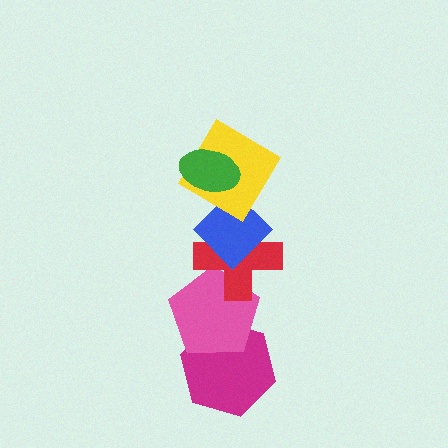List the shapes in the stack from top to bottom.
From top to bottom: the green ellipse, the yellow diamond, the blue diamond, the red cross, the pink pentagon, the magenta hexagon.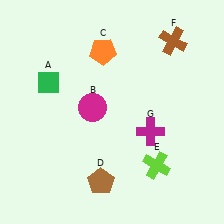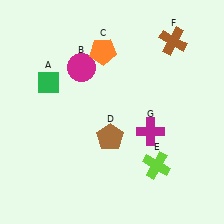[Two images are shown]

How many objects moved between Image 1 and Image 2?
2 objects moved between the two images.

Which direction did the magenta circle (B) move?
The magenta circle (B) moved up.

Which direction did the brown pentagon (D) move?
The brown pentagon (D) moved up.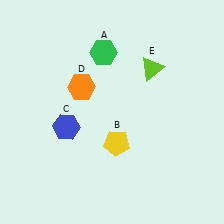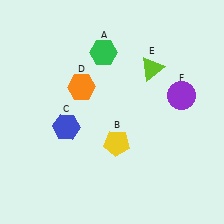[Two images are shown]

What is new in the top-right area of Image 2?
A purple circle (F) was added in the top-right area of Image 2.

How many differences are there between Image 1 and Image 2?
There is 1 difference between the two images.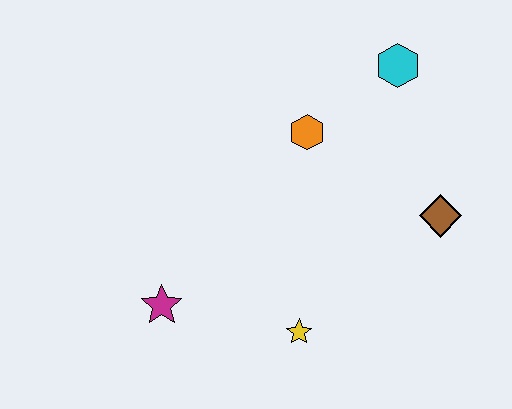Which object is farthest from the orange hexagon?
The magenta star is farthest from the orange hexagon.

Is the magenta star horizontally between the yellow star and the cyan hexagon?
No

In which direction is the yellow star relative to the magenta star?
The yellow star is to the right of the magenta star.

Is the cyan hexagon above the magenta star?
Yes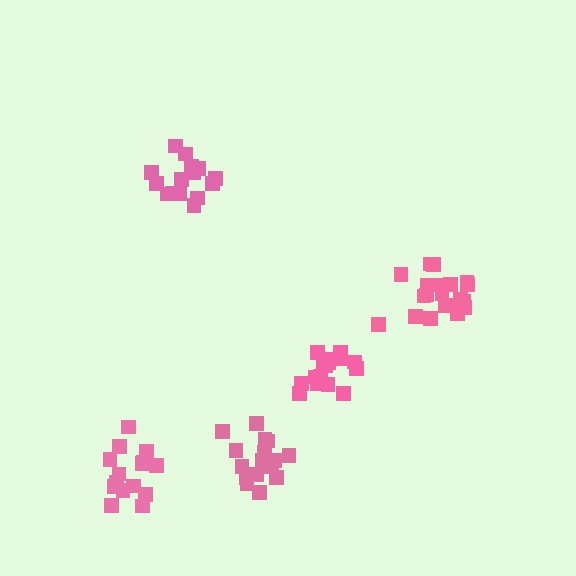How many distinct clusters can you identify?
There are 5 distinct clusters.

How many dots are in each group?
Group 1: 15 dots, Group 2: 19 dots, Group 3: 15 dots, Group 4: 16 dots, Group 5: 16 dots (81 total).